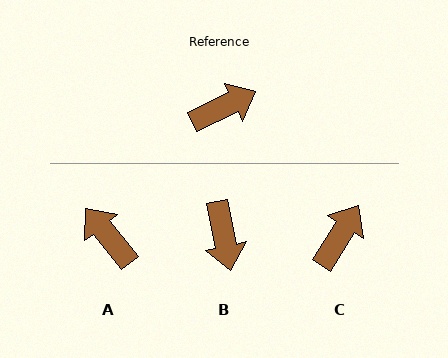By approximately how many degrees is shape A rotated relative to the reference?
Approximately 103 degrees counter-clockwise.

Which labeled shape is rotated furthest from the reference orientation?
B, about 104 degrees away.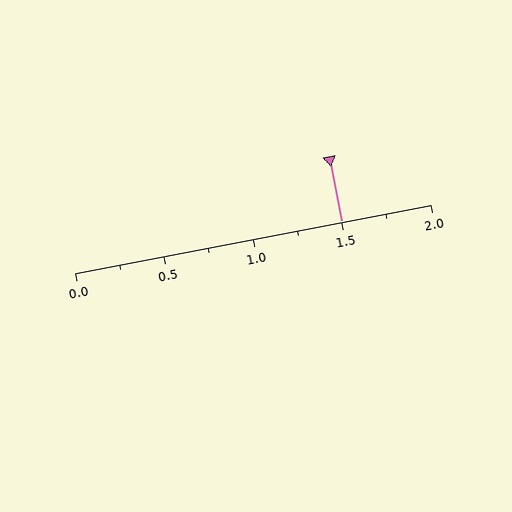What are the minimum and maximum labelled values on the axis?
The axis runs from 0.0 to 2.0.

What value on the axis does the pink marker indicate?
The marker indicates approximately 1.5.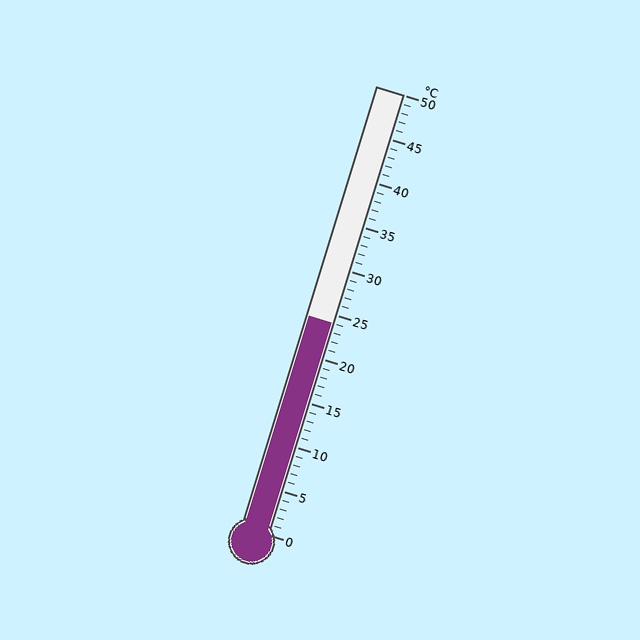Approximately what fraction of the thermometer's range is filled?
The thermometer is filled to approximately 50% of its range.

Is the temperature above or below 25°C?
The temperature is below 25°C.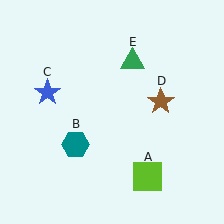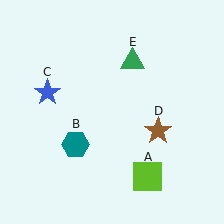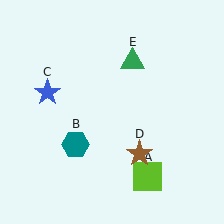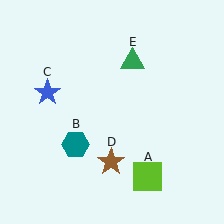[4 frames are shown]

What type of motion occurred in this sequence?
The brown star (object D) rotated clockwise around the center of the scene.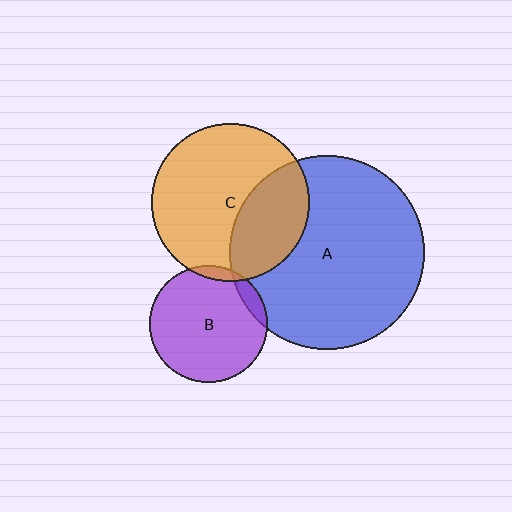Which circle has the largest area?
Circle A (blue).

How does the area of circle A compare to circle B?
Approximately 2.7 times.